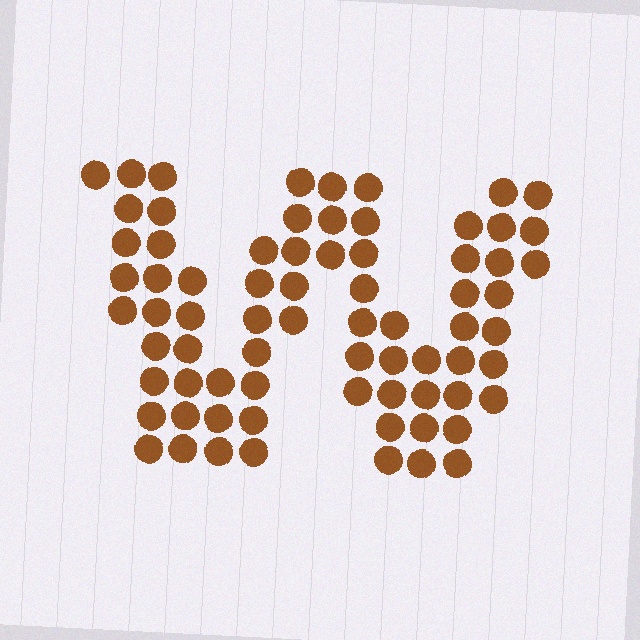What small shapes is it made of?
It is made of small circles.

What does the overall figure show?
The overall figure shows the letter W.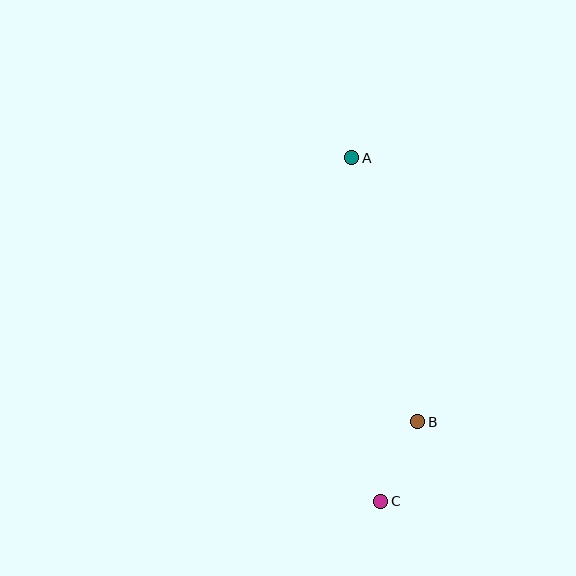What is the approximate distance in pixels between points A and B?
The distance between A and B is approximately 272 pixels.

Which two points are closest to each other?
Points B and C are closest to each other.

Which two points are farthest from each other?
Points A and C are farthest from each other.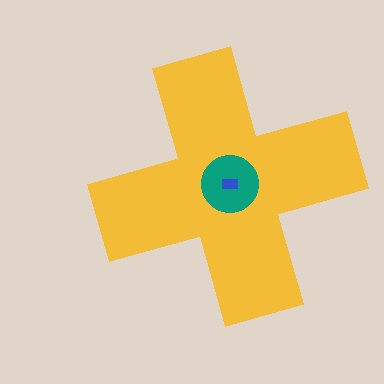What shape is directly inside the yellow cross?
The teal circle.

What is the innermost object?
The blue rectangle.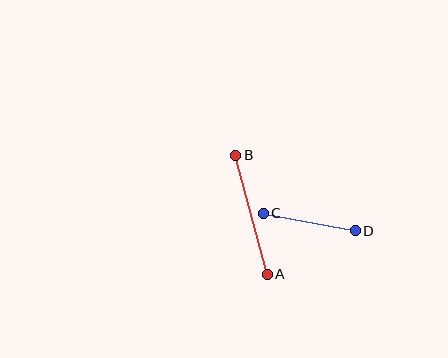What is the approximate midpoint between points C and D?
The midpoint is at approximately (309, 222) pixels.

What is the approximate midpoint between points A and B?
The midpoint is at approximately (252, 215) pixels.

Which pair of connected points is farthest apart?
Points A and B are farthest apart.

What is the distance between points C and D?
The distance is approximately 94 pixels.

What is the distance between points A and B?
The distance is approximately 123 pixels.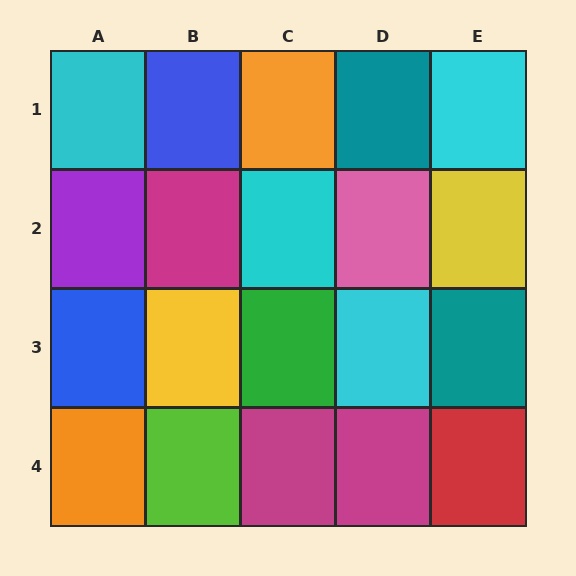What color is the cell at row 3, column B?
Yellow.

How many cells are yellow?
2 cells are yellow.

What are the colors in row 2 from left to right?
Purple, magenta, cyan, pink, yellow.